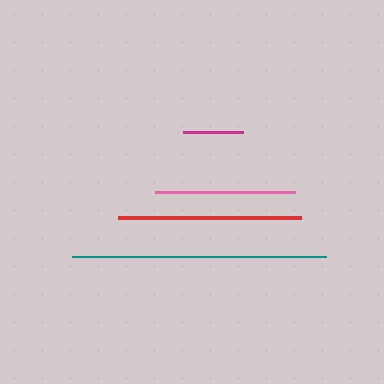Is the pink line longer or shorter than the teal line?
The teal line is longer than the pink line.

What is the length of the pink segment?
The pink segment is approximately 140 pixels long.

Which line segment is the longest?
The teal line is the longest at approximately 254 pixels.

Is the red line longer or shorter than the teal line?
The teal line is longer than the red line.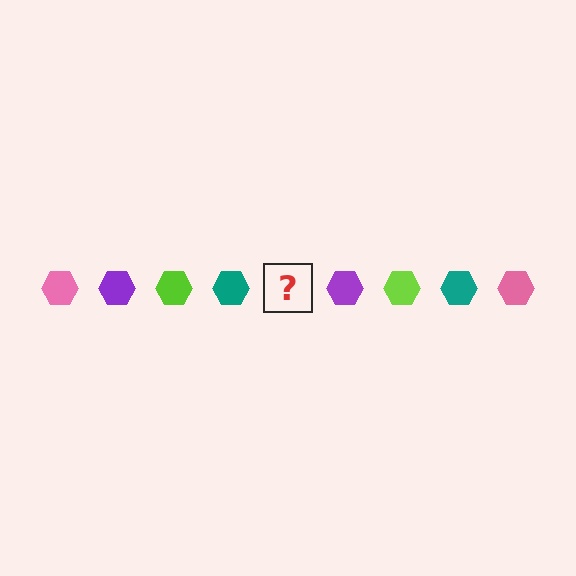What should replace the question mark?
The question mark should be replaced with a pink hexagon.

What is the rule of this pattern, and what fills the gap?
The rule is that the pattern cycles through pink, purple, lime, teal hexagons. The gap should be filled with a pink hexagon.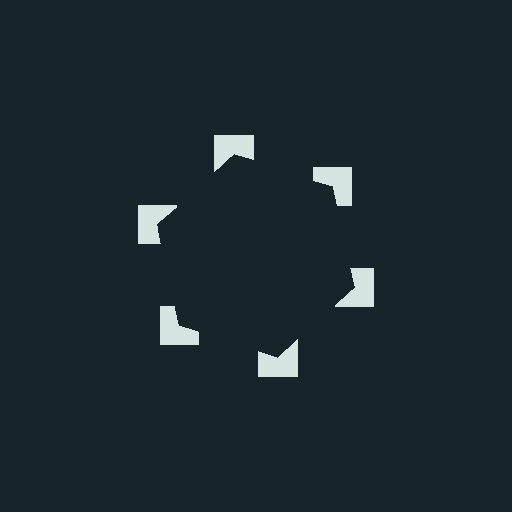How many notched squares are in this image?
There are 6 — one at each vertex of the illusory hexagon.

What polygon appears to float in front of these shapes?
An illusory hexagon — its edges are inferred from the aligned wedge cuts in the notched squares, not physically drawn.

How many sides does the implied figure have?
6 sides.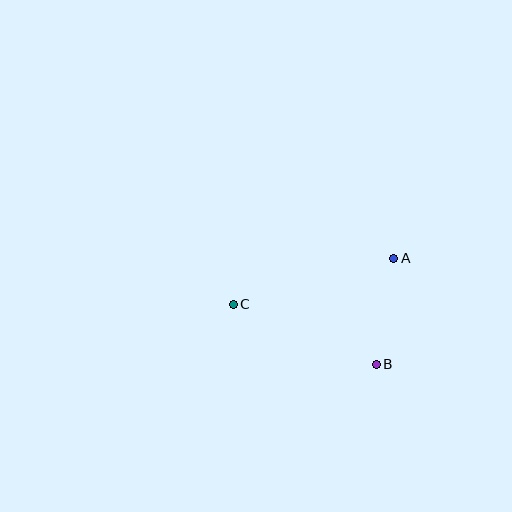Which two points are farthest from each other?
Points A and C are farthest from each other.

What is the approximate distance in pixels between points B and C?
The distance between B and C is approximately 155 pixels.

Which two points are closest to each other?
Points A and B are closest to each other.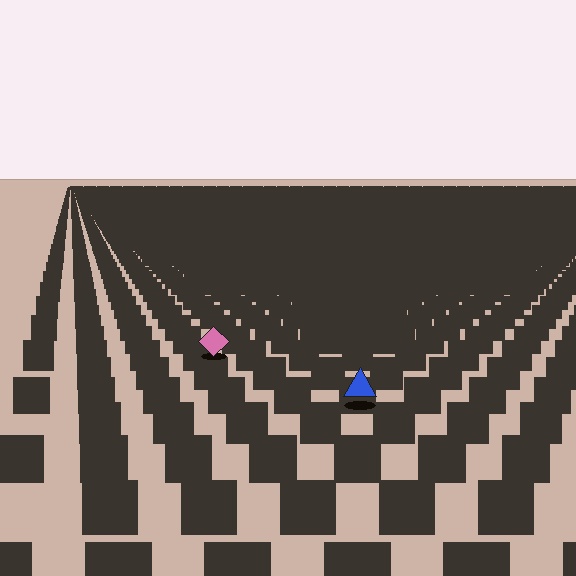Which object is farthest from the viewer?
The pink diamond is farthest from the viewer. It appears smaller and the ground texture around it is denser.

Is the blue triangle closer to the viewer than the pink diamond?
Yes. The blue triangle is closer — you can tell from the texture gradient: the ground texture is coarser near it.